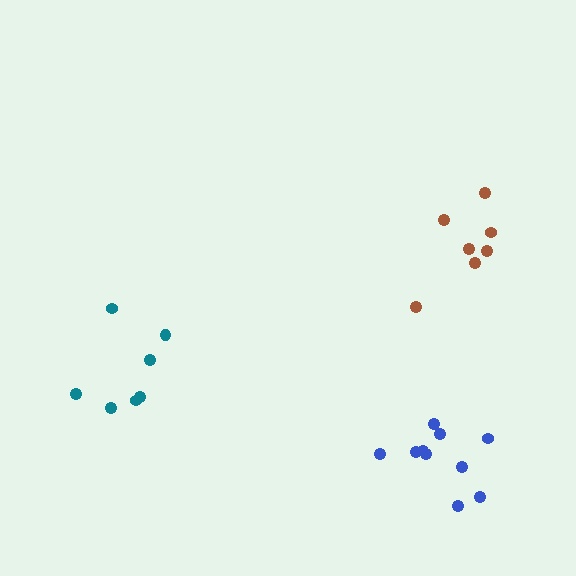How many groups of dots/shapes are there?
There are 3 groups.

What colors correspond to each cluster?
The clusters are colored: teal, blue, brown.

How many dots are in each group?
Group 1: 7 dots, Group 2: 10 dots, Group 3: 7 dots (24 total).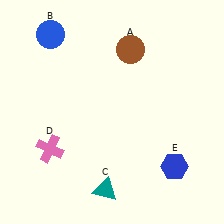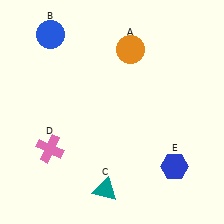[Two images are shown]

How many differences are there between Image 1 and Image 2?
There is 1 difference between the two images.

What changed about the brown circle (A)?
In Image 1, A is brown. In Image 2, it changed to orange.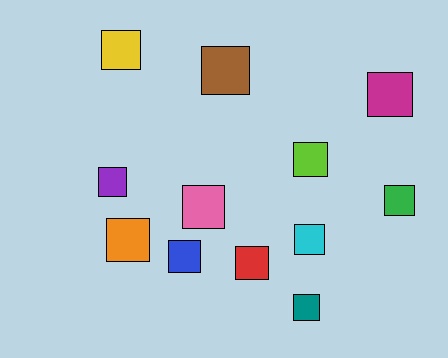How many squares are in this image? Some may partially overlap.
There are 12 squares.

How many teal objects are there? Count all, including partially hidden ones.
There is 1 teal object.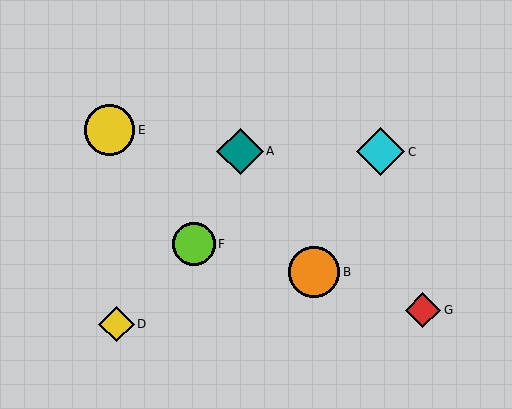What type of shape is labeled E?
Shape E is a yellow circle.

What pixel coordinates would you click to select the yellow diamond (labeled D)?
Click at (116, 324) to select the yellow diamond D.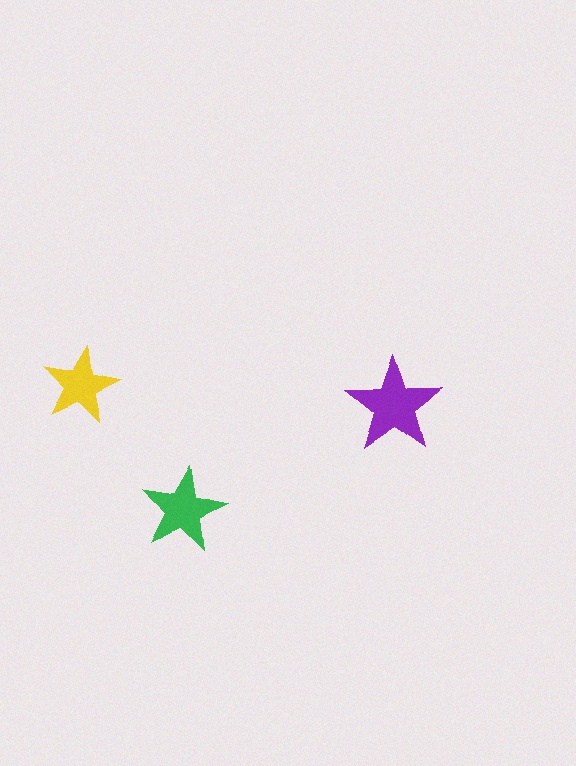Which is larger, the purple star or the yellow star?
The purple one.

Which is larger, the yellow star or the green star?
The green one.